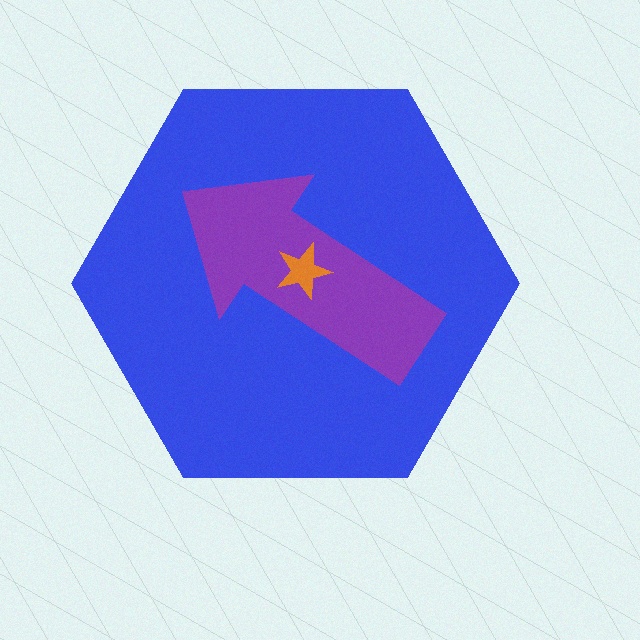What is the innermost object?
The orange star.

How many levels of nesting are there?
3.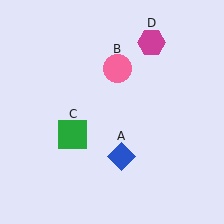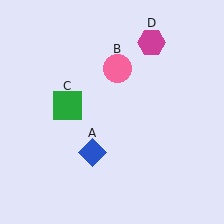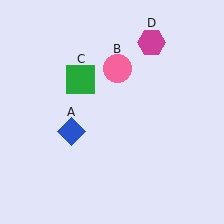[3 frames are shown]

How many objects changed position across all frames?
2 objects changed position: blue diamond (object A), green square (object C).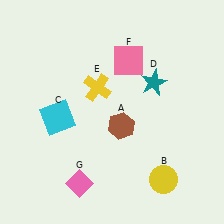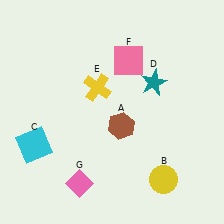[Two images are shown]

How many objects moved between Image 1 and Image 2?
1 object moved between the two images.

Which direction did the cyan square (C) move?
The cyan square (C) moved down.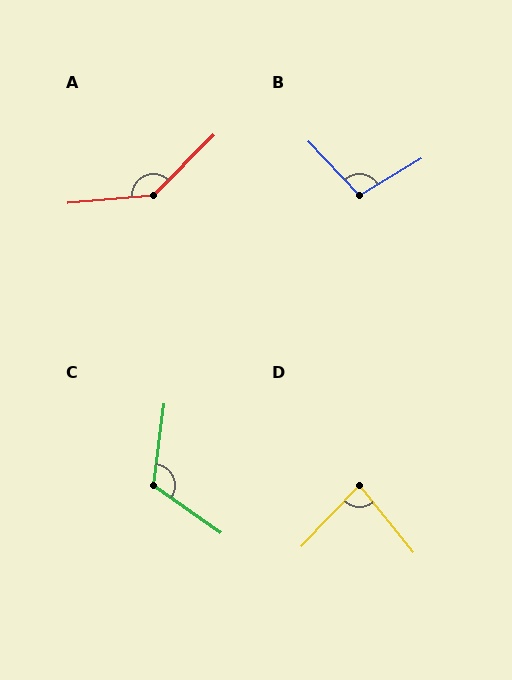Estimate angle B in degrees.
Approximately 102 degrees.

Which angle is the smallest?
D, at approximately 82 degrees.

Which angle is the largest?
A, at approximately 140 degrees.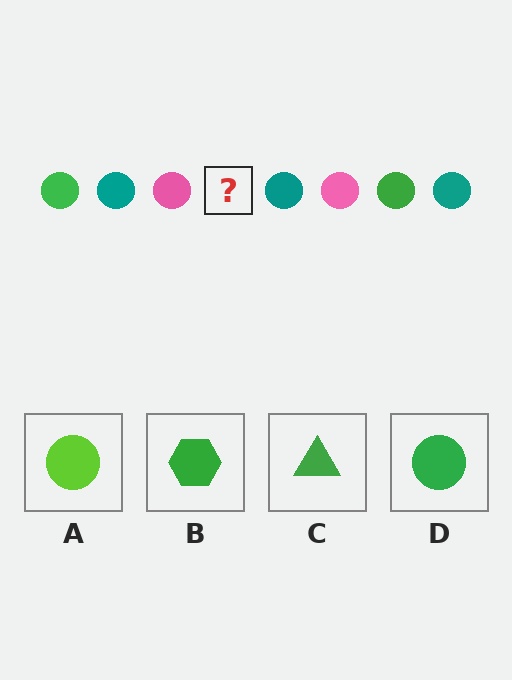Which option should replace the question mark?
Option D.